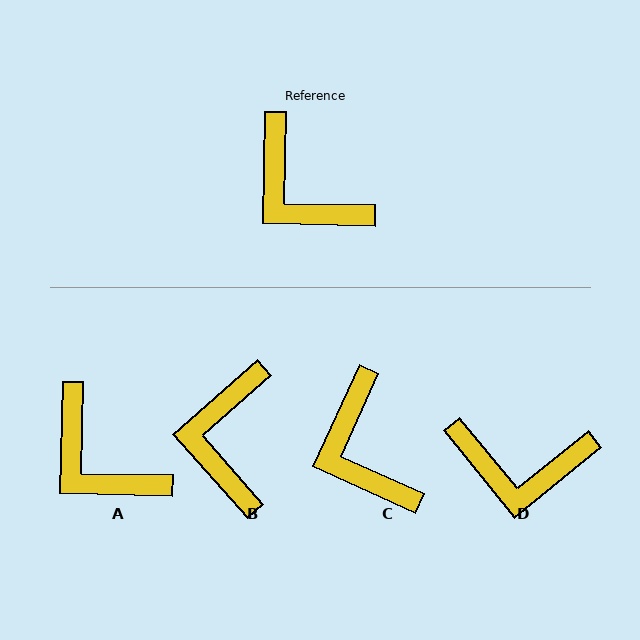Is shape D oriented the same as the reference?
No, it is off by about 40 degrees.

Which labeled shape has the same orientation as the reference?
A.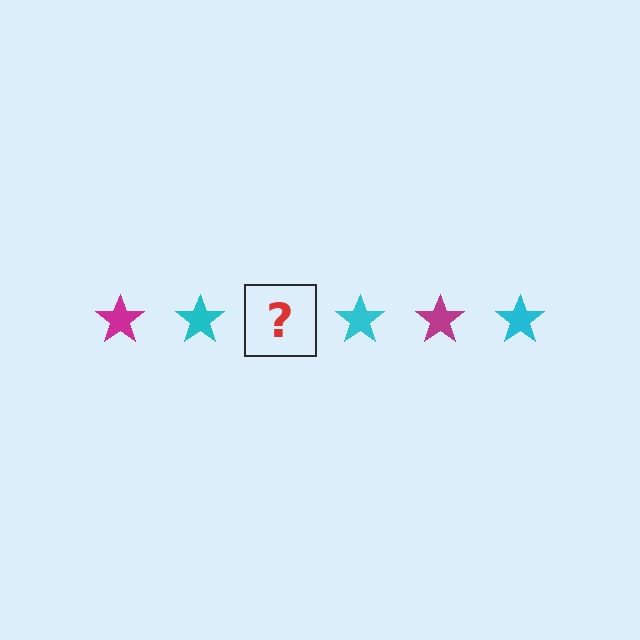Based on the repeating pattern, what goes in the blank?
The blank should be a magenta star.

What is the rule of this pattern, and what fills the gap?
The rule is that the pattern cycles through magenta, cyan stars. The gap should be filled with a magenta star.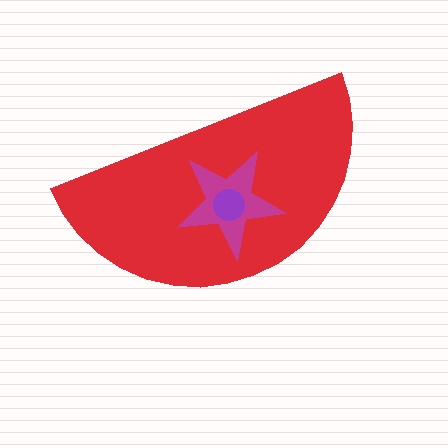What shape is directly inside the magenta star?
The purple circle.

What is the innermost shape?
The purple circle.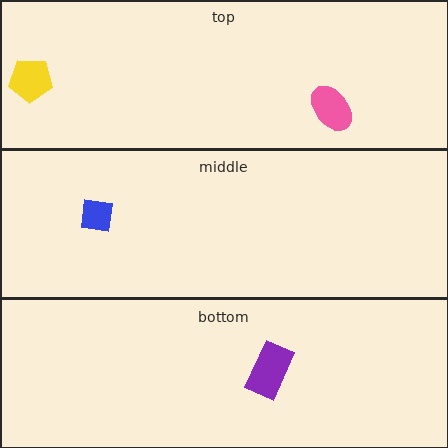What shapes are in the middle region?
The blue square.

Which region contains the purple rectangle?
The bottom region.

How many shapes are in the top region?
2.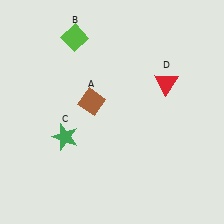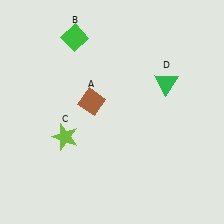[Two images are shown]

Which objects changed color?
B changed from lime to green. C changed from green to lime. D changed from red to green.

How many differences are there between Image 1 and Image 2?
There are 3 differences between the two images.